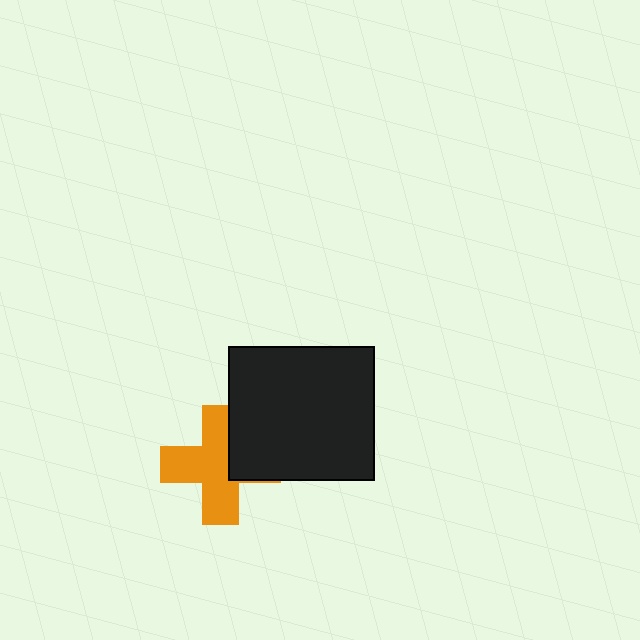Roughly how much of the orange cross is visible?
Most of it is visible (roughly 69%).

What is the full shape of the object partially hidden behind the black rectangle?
The partially hidden object is an orange cross.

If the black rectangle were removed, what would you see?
You would see the complete orange cross.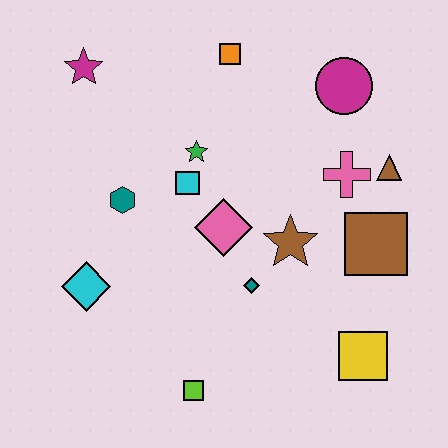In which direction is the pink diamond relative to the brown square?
The pink diamond is to the left of the brown square.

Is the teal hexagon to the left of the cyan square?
Yes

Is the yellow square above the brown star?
No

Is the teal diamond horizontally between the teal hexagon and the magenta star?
No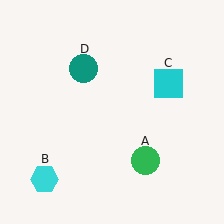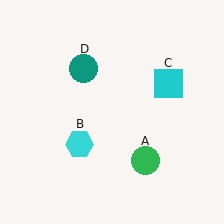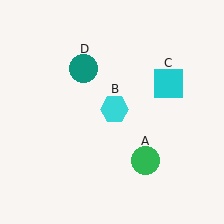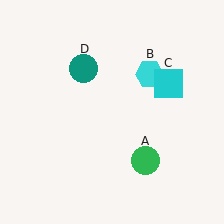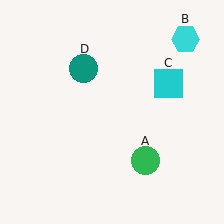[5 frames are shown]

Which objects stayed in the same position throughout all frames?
Green circle (object A) and cyan square (object C) and teal circle (object D) remained stationary.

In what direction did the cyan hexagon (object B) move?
The cyan hexagon (object B) moved up and to the right.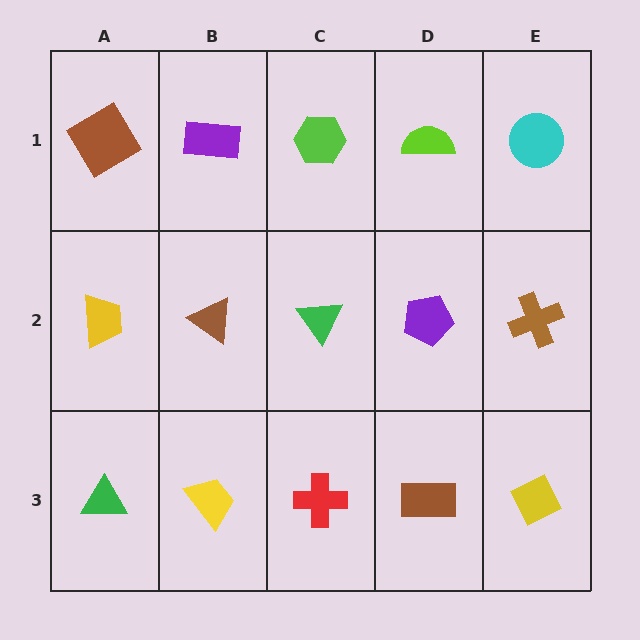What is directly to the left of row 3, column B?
A green triangle.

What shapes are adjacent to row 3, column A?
A yellow trapezoid (row 2, column A), a yellow trapezoid (row 3, column B).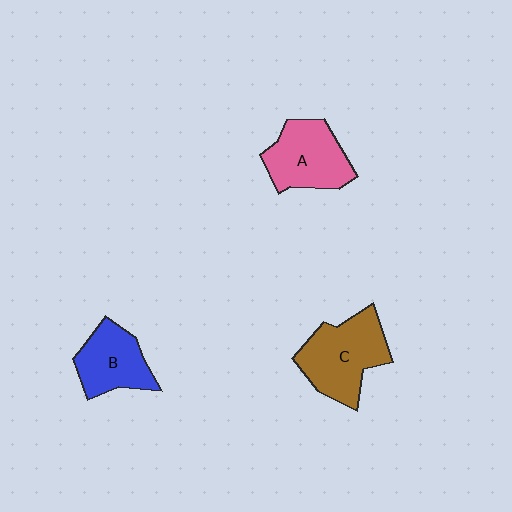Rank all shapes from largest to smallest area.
From largest to smallest: C (brown), A (pink), B (blue).